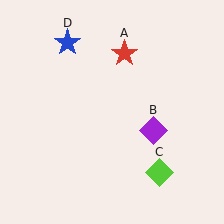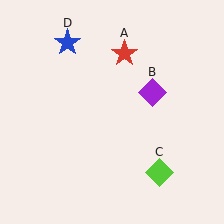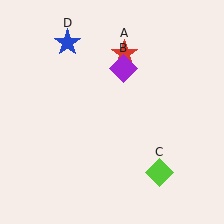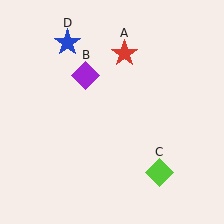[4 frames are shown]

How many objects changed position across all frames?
1 object changed position: purple diamond (object B).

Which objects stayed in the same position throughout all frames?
Red star (object A) and lime diamond (object C) and blue star (object D) remained stationary.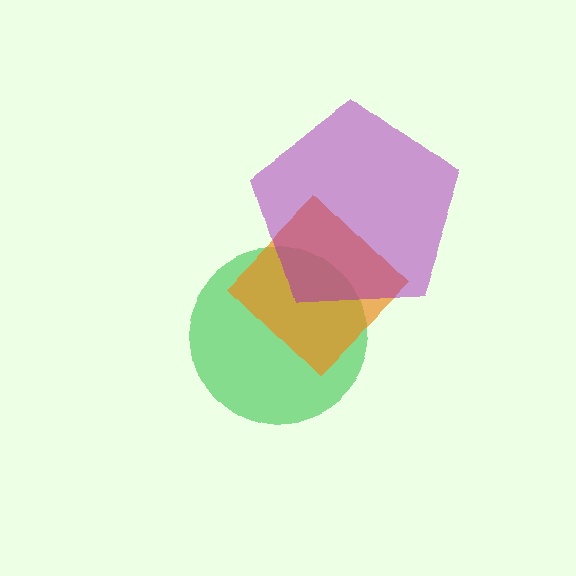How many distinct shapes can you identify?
There are 3 distinct shapes: a green circle, an orange diamond, a purple pentagon.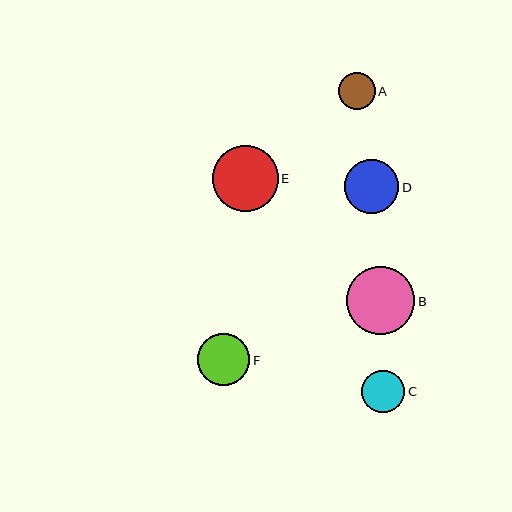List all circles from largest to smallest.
From largest to smallest: B, E, D, F, C, A.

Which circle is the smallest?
Circle A is the smallest with a size of approximately 37 pixels.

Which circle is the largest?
Circle B is the largest with a size of approximately 68 pixels.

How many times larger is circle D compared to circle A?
Circle D is approximately 1.5 times the size of circle A.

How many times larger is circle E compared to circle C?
Circle E is approximately 1.5 times the size of circle C.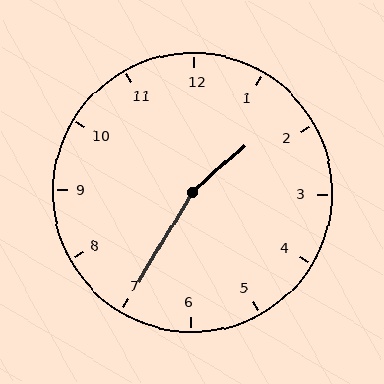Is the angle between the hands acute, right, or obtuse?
It is obtuse.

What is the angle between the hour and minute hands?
Approximately 162 degrees.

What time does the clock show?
1:35.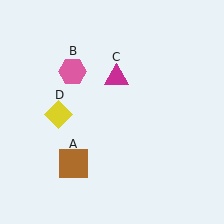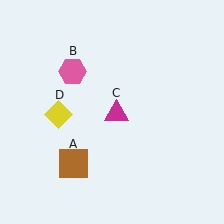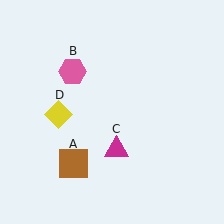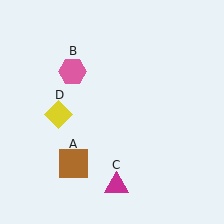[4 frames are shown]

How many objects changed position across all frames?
1 object changed position: magenta triangle (object C).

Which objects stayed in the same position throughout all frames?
Brown square (object A) and pink hexagon (object B) and yellow diamond (object D) remained stationary.